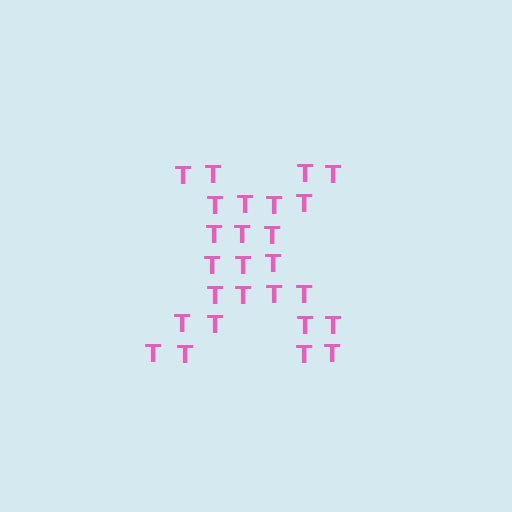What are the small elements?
The small elements are letter T's.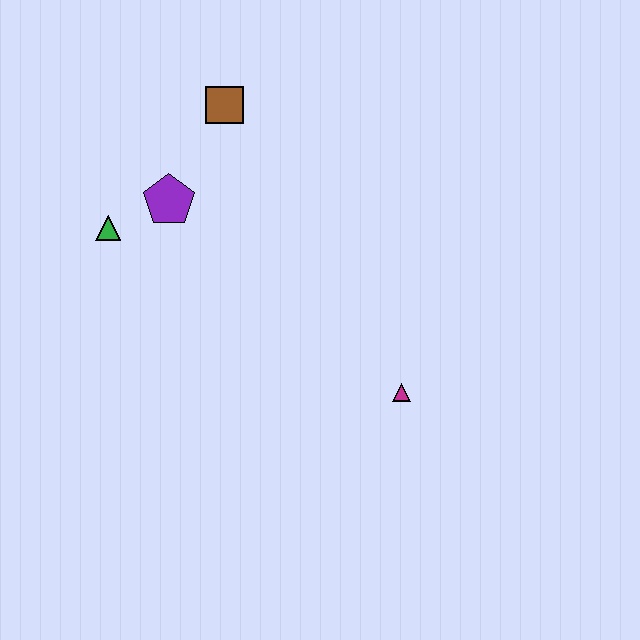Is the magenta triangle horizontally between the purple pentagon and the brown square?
No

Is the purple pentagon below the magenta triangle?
No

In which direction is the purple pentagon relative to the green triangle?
The purple pentagon is to the right of the green triangle.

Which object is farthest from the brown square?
The magenta triangle is farthest from the brown square.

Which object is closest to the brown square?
The purple pentagon is closest to the brown square.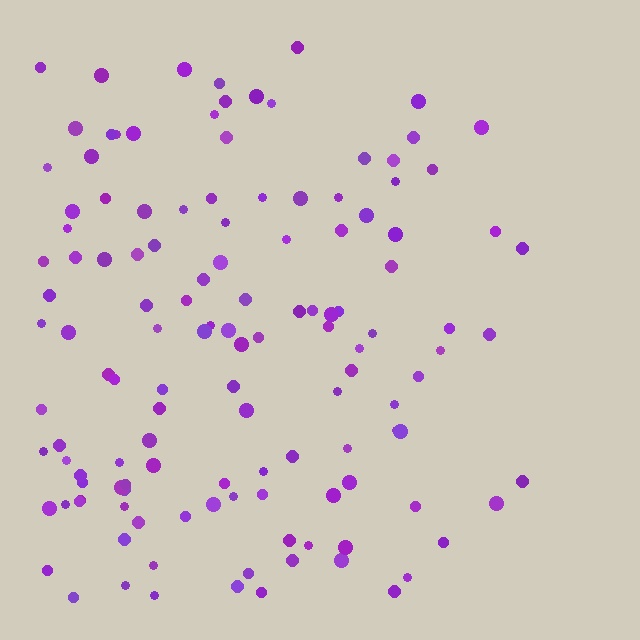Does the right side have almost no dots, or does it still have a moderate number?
Still a moderate number, just noticeably fewer than the left.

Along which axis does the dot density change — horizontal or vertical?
Horizontal.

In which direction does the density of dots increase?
From right to left, with the left side densest.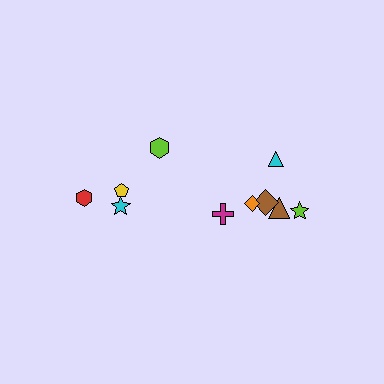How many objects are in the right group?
There are 6 objects.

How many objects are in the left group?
There are 4 objects.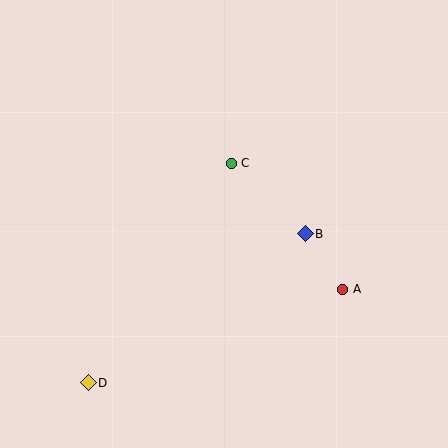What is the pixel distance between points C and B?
The distance between C and B is 102 pixels.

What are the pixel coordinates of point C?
Point C is at (231, 163).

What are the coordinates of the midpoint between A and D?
The midpoint between A and D is at (215, 336).